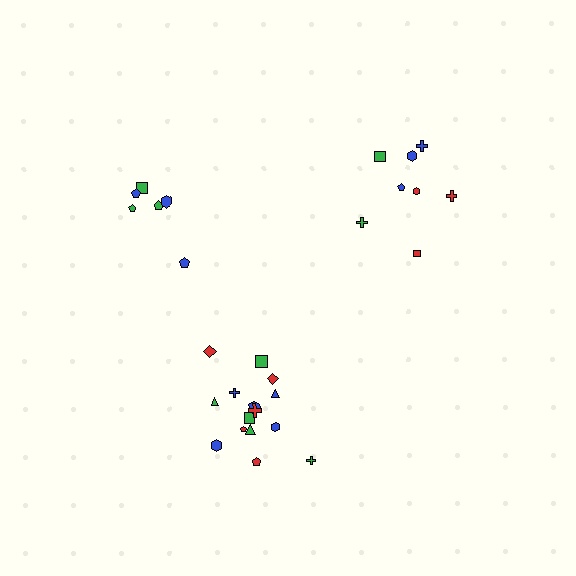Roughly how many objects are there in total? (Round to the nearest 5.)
Roughly 30 objects in total.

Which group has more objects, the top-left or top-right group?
The top-right group.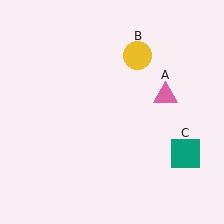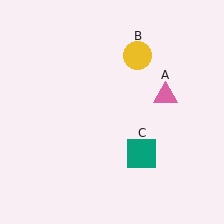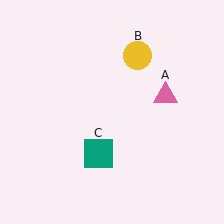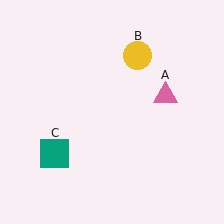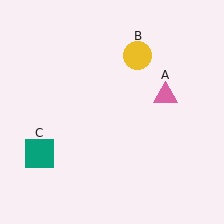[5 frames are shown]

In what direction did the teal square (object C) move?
The teal square (object C) moved left.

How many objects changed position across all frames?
1 object changed position: teal square (object C).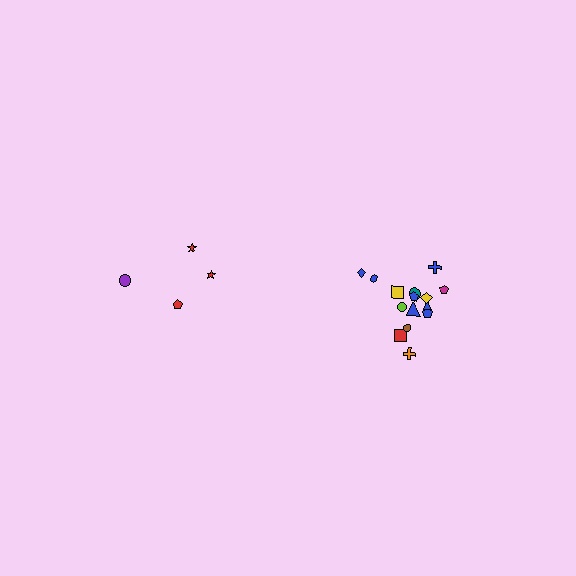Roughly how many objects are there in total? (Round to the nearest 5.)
Roughly 20 objects in total.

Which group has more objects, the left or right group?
The right group.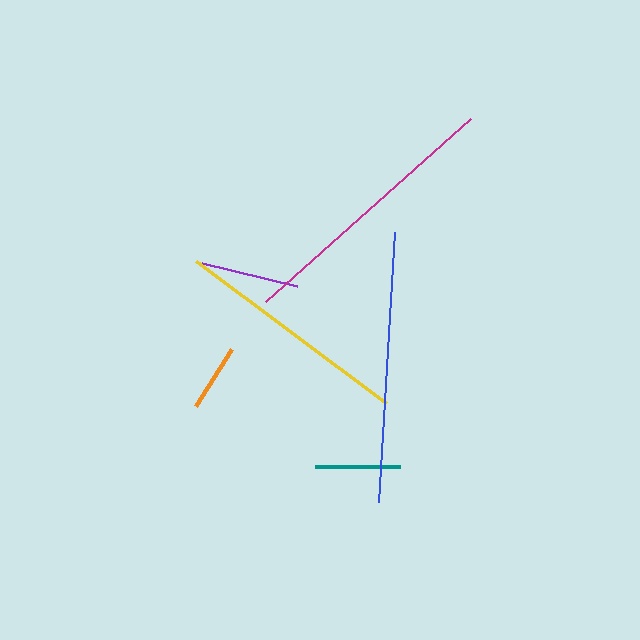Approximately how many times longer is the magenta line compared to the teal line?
The magenta line is approximately 3.2 times the length of the teal line.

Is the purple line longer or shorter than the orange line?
The purple line is longer than the orange line.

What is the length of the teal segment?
The teal segment is approximately 85 pixels long.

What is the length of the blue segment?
The blue segment is approximately 270 pixels long.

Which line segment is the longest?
The magenta line is the longest at approximately 275 pixels.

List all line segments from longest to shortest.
From longest to shortest: magenta, blue, yellow, purple, teal, orange.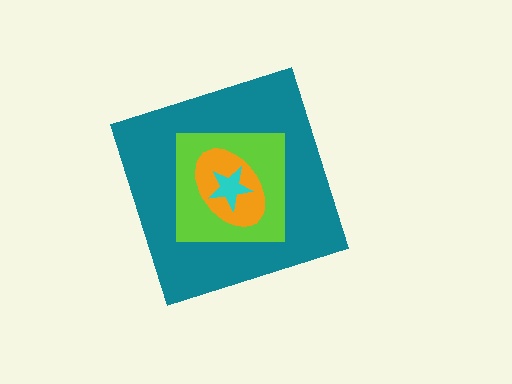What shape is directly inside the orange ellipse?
The cyan star.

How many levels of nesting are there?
4.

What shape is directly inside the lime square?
The orange ellipse.